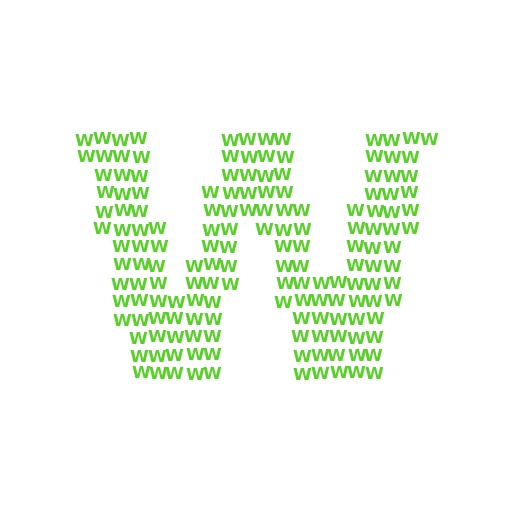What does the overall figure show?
The overall figure shows the letter W.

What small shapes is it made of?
It is made of small letter W's.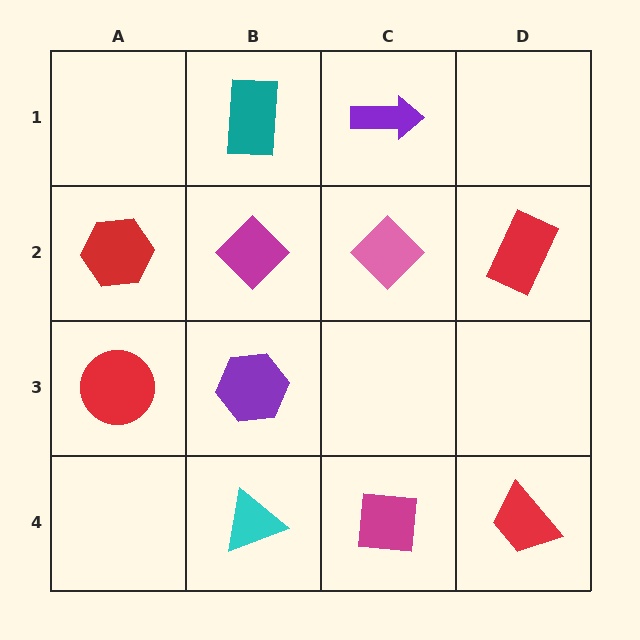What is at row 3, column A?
A red circle.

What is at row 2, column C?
A pink diamond.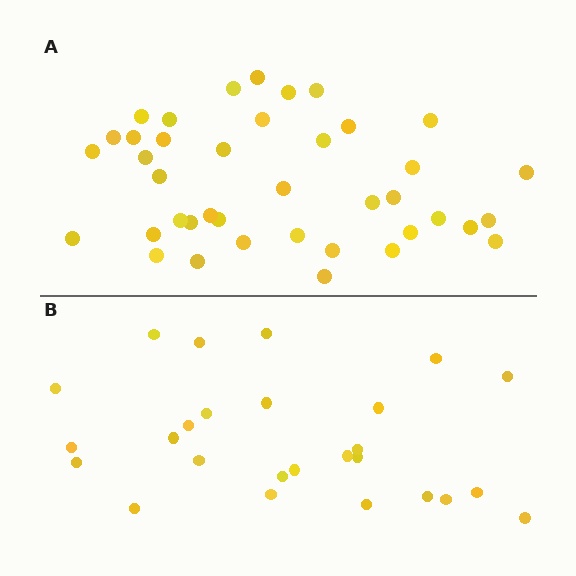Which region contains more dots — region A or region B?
Region A (the top region) has more dots.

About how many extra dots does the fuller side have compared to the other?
Region A has approximately 15 more dots than region B.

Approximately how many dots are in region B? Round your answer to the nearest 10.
About 30 dots. (The exact count is 26, which rounds to 30.)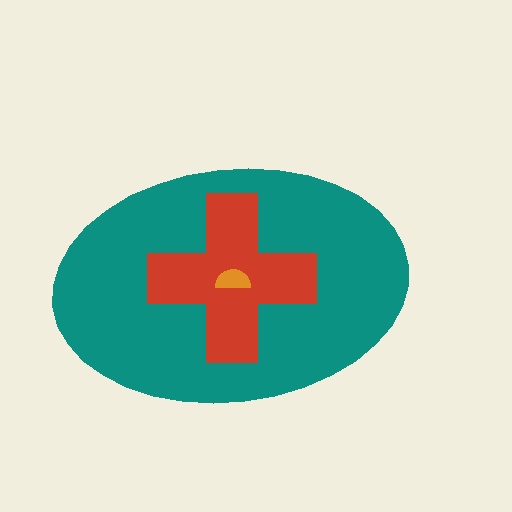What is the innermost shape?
The orange semicircle.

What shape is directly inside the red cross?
The orange semicircle.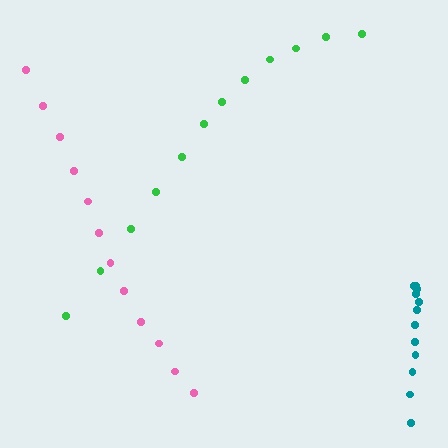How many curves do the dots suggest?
There are 3 distinct paths.